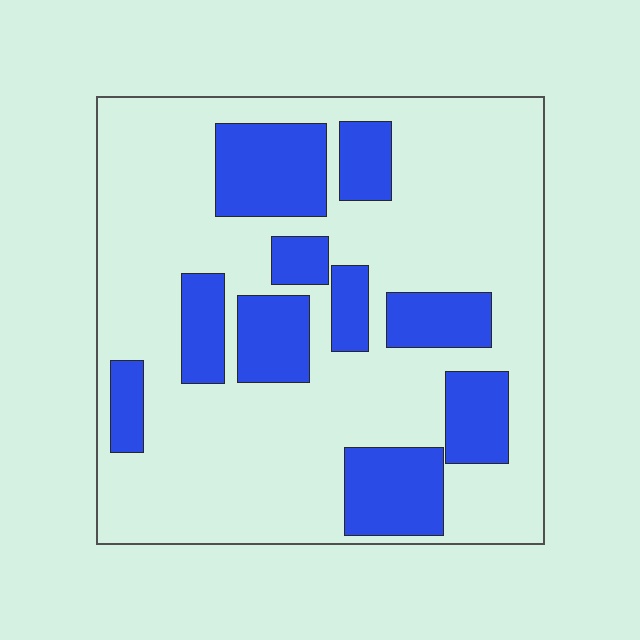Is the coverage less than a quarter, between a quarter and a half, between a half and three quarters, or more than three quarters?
Between a quarter and a half.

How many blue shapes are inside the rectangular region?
10.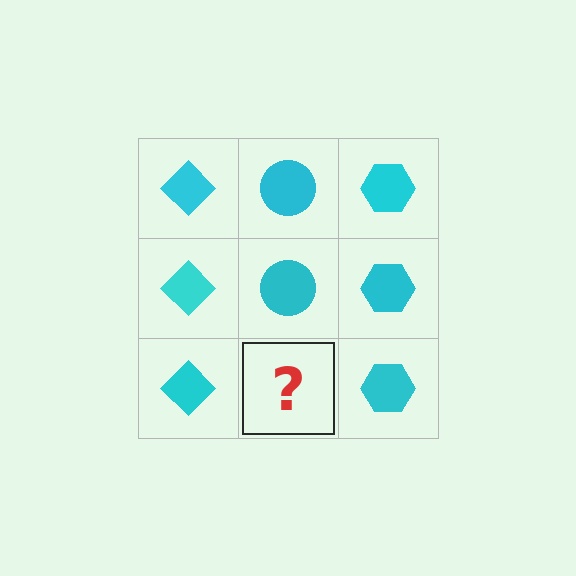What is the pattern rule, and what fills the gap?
The rule is that each column has a consistent shape. The gap should be filled with a cyan circle.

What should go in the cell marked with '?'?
The missing cell should contain a cyan circle.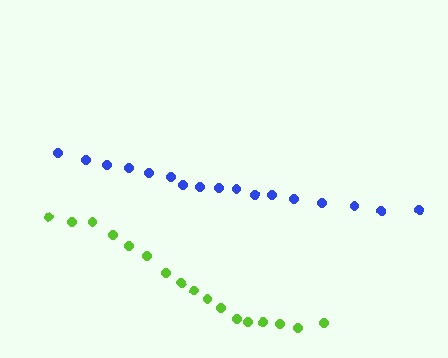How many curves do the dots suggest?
There are 2 distinct paths.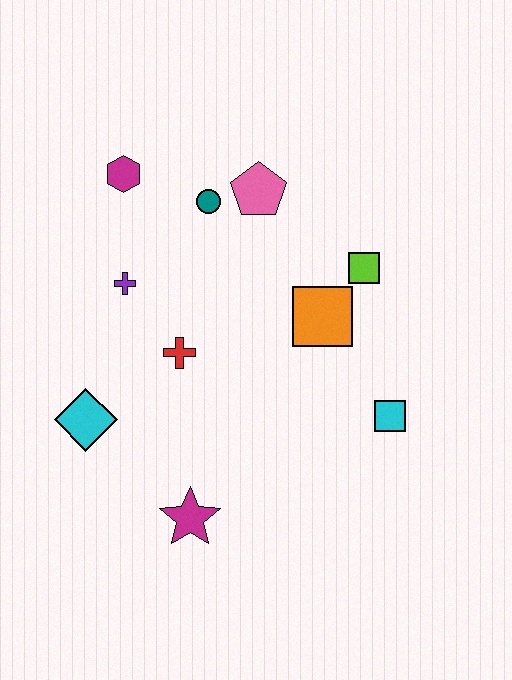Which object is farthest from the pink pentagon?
The magenta star is farthest from the pink pentagon.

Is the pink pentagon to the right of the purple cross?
Yes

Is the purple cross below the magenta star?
No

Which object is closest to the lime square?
The orange square is closest to the lime square.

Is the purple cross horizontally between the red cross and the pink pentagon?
No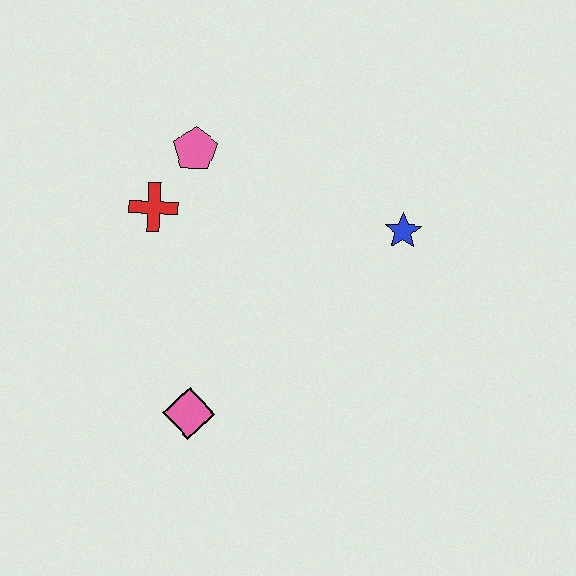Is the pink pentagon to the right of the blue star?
No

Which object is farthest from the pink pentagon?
The pink diamond is farthest from the pink pentagon.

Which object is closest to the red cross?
The pink pentagon is closest to the red cross.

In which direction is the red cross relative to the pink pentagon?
The red cross is below the pink pentagon.